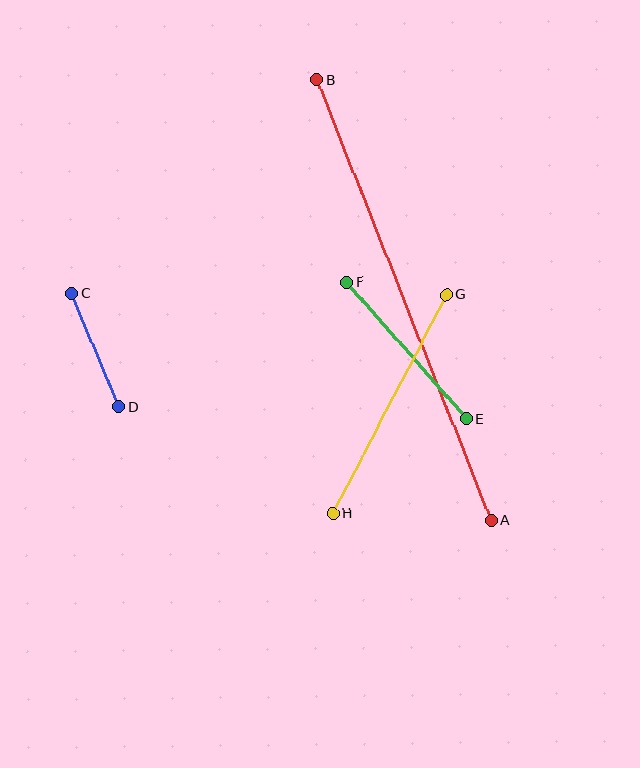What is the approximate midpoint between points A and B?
The midpoint is at approximately (404, 300) pixels.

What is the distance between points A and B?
The distance is approximately 473 pixels.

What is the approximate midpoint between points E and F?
The midpoint is at approximately (406, 350) pixels.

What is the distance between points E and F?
The distance is approximately 182 pixels.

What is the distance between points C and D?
The distance is approximately 123 pixels.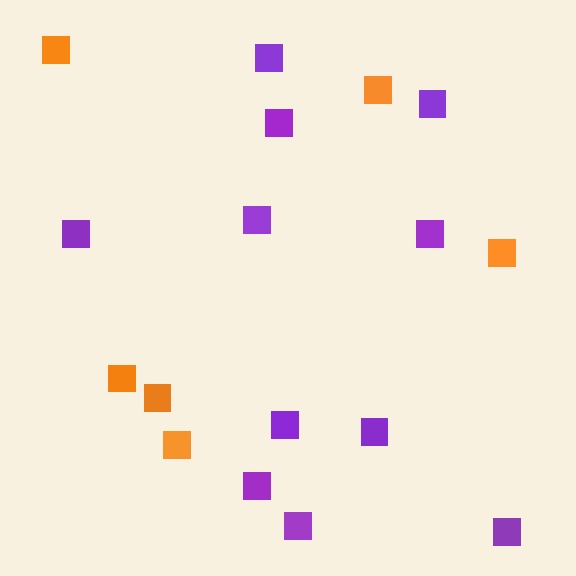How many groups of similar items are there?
There are 2 groups: one group of purple squares (11) and one group of orange squares (6).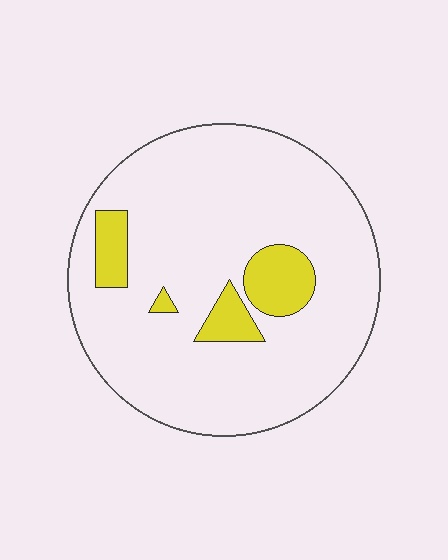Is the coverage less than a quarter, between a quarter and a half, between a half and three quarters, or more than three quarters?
Less than a quarter.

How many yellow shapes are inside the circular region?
4.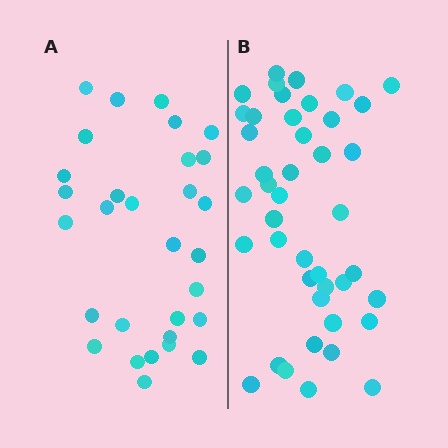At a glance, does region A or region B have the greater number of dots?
Region B (the right region) has more dots.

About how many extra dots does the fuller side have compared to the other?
Region B has approximately 15 more dots than region A.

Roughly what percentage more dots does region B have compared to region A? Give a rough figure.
About 45% more.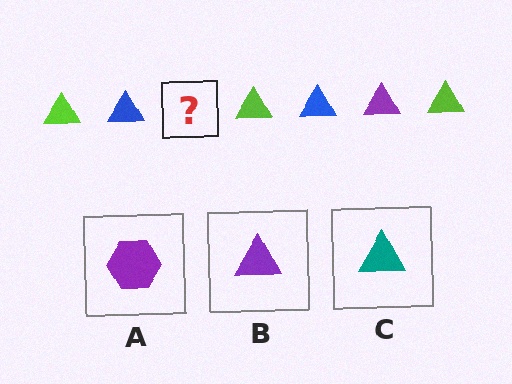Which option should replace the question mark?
Option B.